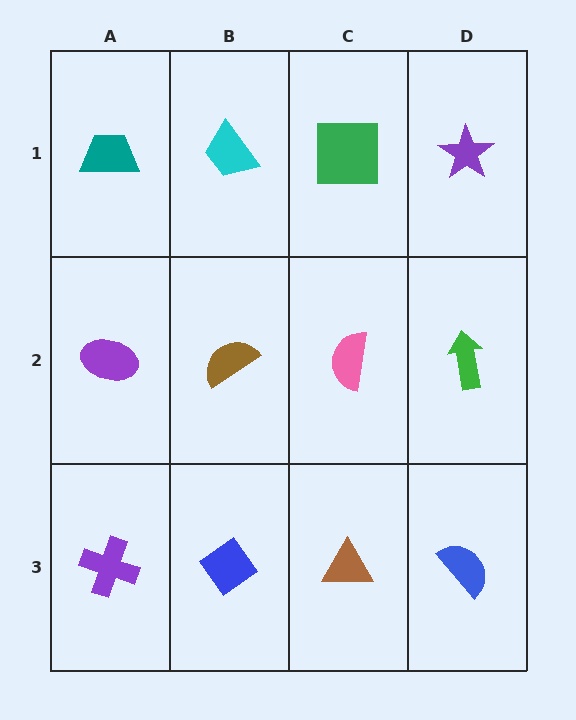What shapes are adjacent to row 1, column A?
A purple ellipse (row 2, column A), a cyan trapezoid (row 1, column B).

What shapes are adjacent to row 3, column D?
A green arrow (row 2, column D), a brown triangle (row 3, column C).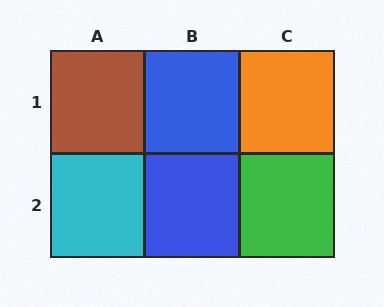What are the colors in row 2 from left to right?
Cyan, blue, green.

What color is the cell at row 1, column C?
Orange.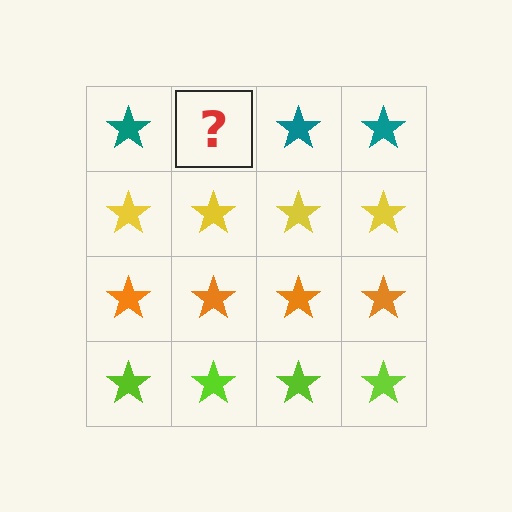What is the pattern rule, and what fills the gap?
The rule is that each row has a consistent color. The gap should be filled with a teal star.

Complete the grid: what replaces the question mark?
The question mark should be replaced with a teal star.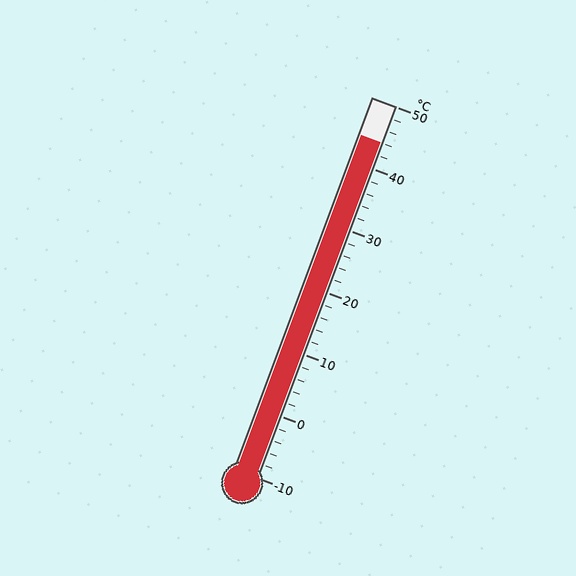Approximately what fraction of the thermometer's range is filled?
The thermometer is filled to approximately 90% of its range.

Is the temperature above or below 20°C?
The temperature is above 20°C.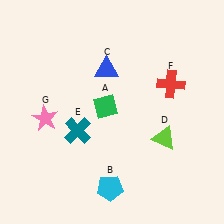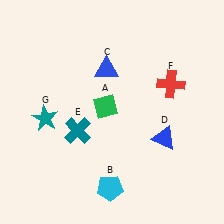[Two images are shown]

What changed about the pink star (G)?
In Image 1, G is pink. In Image 2, it changed to teal.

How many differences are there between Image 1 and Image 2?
There are 2 differences between the two images.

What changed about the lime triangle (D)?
In Image 1, D is lime. In Image 2, it changed to blue.